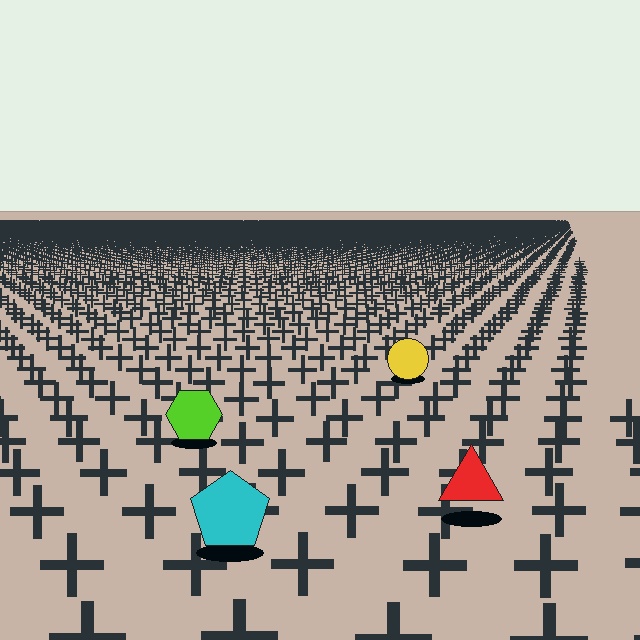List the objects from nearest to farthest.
From nearest to farthest: the cyan pentagon, the red triangle, the lime hexagon, the yellow circle.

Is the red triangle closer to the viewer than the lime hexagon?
Yes. The red triangle is closer — you can tell from the texture gradient: the ground texture is coarser near it.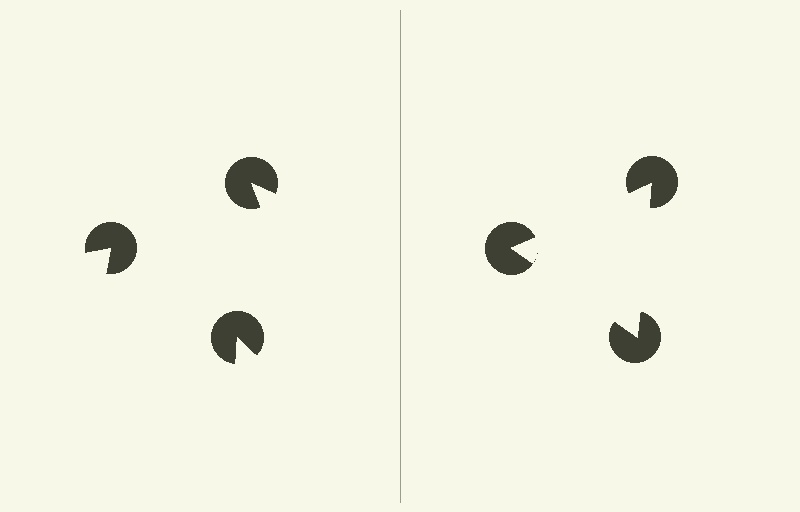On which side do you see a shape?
An illusory triangle appears on the right side. On the left side the wedge cuts are rotated, so no coherent shape forms.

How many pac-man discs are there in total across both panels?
6 — 3 on each side.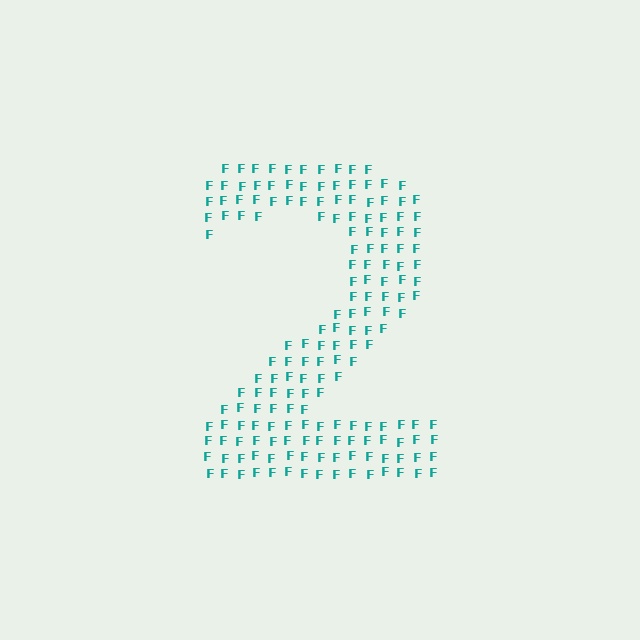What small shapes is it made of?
It is made of small letter F's.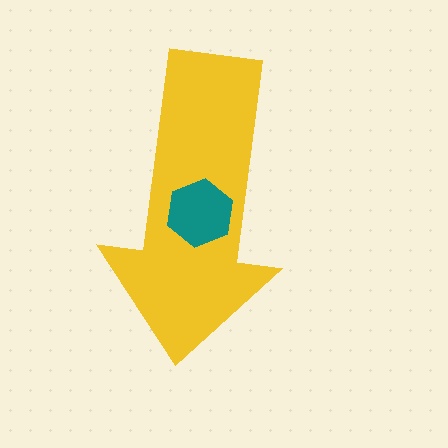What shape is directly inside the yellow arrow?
The teal hexagon.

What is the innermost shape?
The teal hexagon.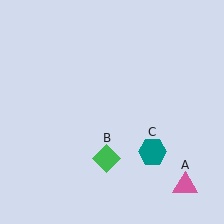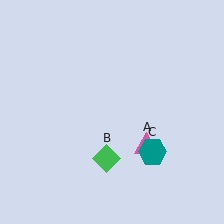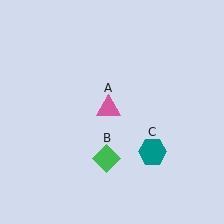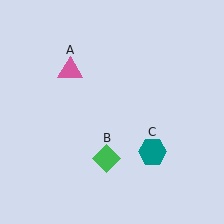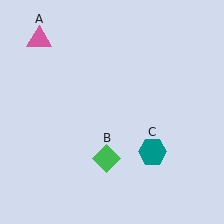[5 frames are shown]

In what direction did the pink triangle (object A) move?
The pink triangle (object A) moved up and to the left.